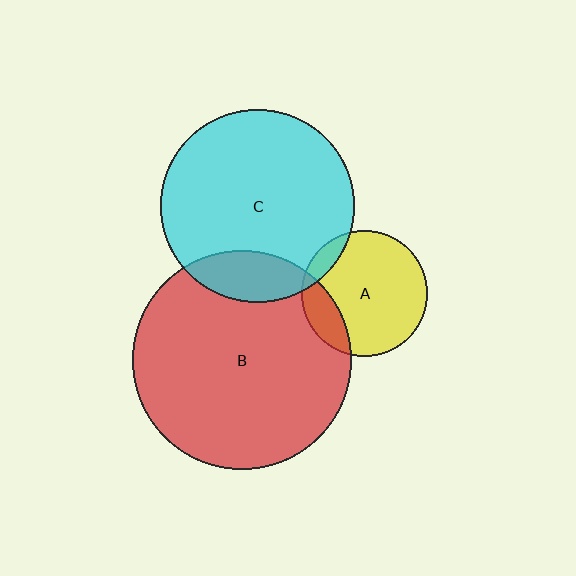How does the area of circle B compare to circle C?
Approximately 1.3 times.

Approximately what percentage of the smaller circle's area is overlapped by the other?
Approximately 15%.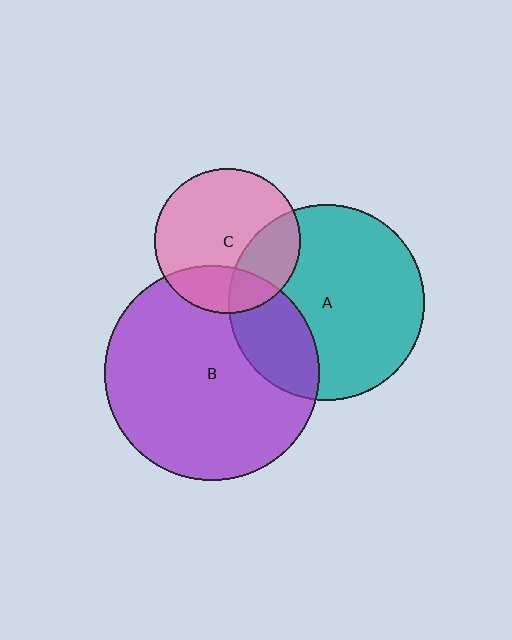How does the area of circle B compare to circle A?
Approximately 1.2 times.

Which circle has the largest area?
Circle B (purple).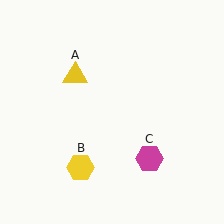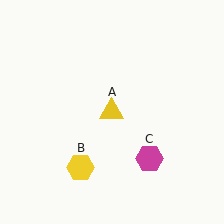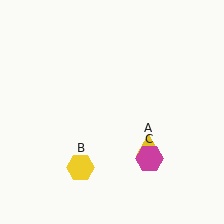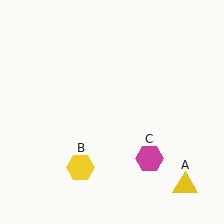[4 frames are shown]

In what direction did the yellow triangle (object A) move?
The yellow triangle (object A) moved down and to the right.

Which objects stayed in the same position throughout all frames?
Yellow hexagon (object B) and magenta hexagon (object C) remained stationary.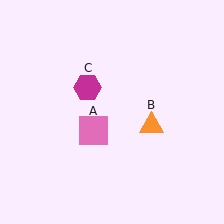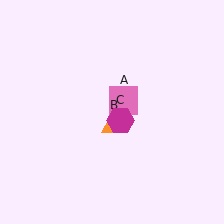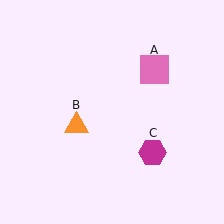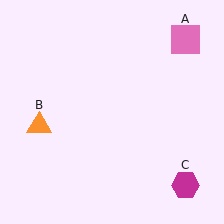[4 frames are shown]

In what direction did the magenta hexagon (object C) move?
The magenta hexagon (object C) moved down and to the right.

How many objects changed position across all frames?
3 objects changed position: pink square (object A), orange triangle (object B), magenta hexagon (object C).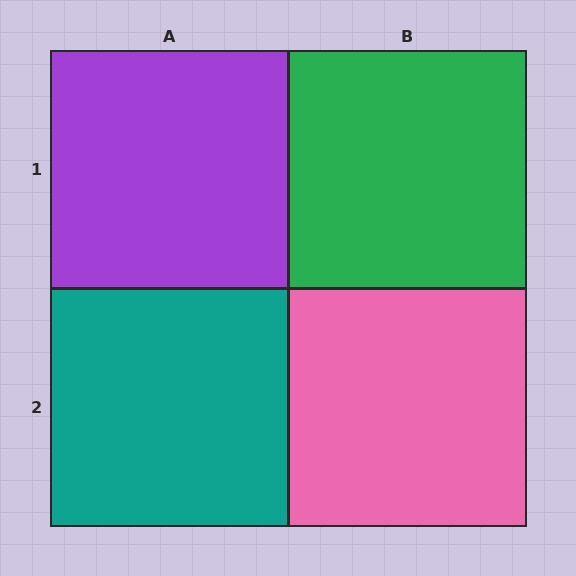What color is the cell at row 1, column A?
Purple.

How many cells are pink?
1 cell is pink.